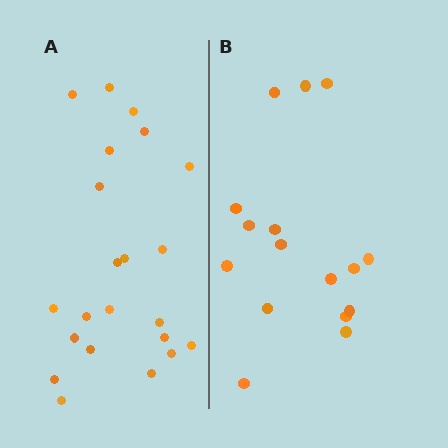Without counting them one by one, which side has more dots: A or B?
Region A (the left region) has more dots.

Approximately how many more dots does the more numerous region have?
Region A has about 6 more dots than region B.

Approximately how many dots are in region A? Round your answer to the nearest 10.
About 20 dots. (The exact count is 22, which rounds to 20.)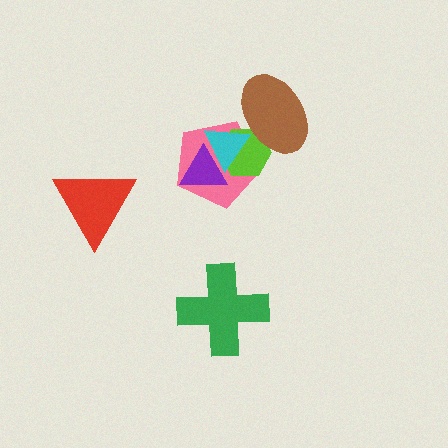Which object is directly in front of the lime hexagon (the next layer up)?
The purple triangle is directly in front of the lime hexagon.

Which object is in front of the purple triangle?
The cyan triangle is in front of the purple triangle.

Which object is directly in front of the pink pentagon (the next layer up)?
The lime hexagon is directly in front of the pink pentagon.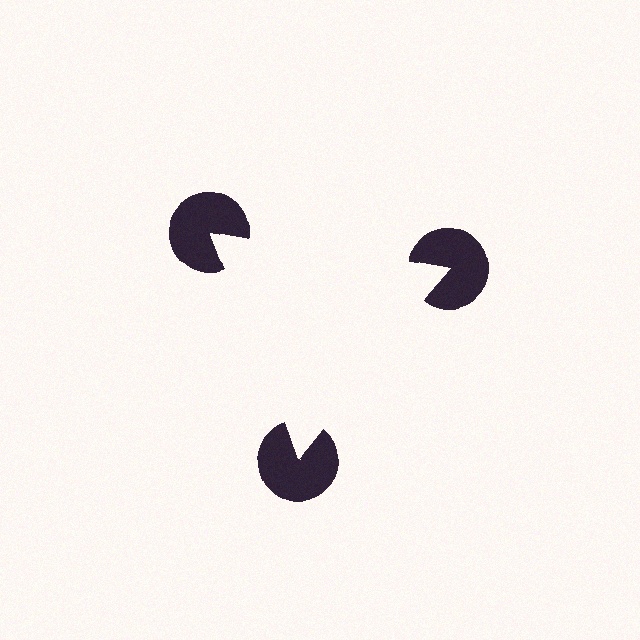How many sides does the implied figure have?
3 sides.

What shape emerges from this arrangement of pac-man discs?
An illusory triangle — its edges are inferred from the aligned wedge cuts in the pac-man discs, not physically drawn.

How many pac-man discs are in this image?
There are 3 — one at each vertex of the illusory triangle.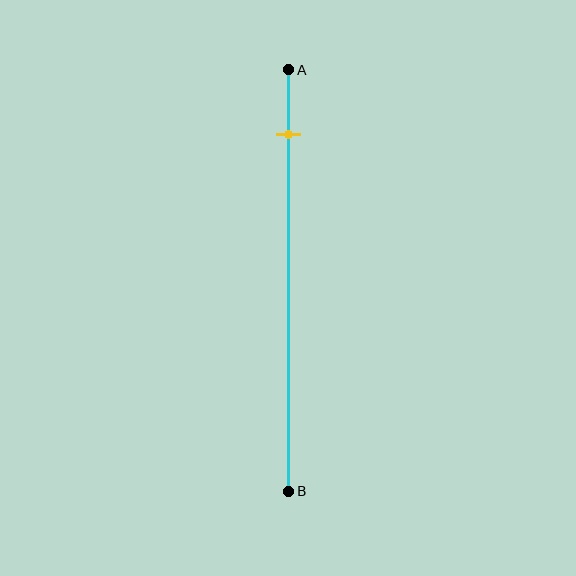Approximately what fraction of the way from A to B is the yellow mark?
The yellow mark is approximately 15% of the way from A to B.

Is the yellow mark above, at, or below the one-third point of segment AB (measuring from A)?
The yellow mark is above the one-third point of segment AB.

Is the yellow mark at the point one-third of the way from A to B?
No, the mark is at about 15% from A, not at the 33% one-third point.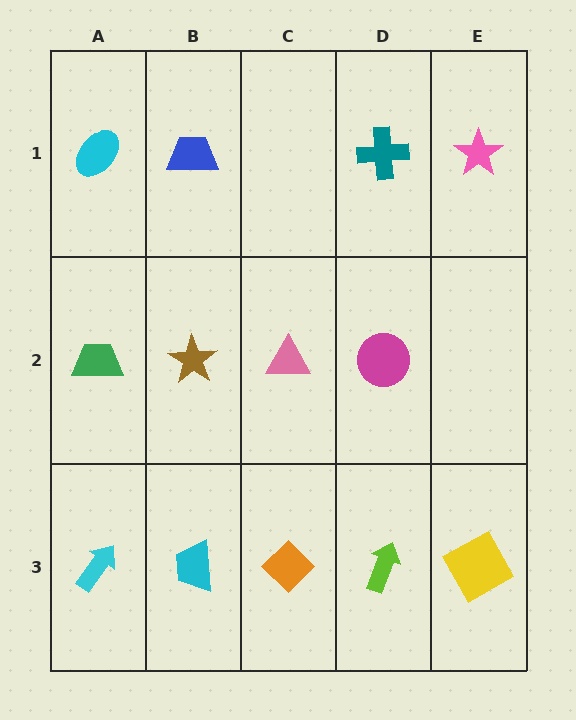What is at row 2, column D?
A magenta circle.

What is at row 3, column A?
A cyan arrow.